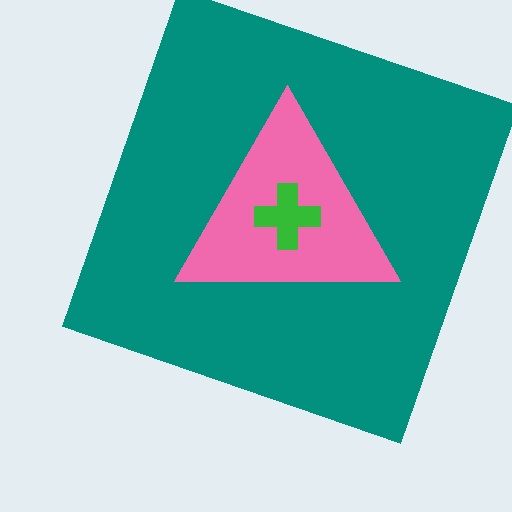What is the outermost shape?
The teal square.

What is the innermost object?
The green cross.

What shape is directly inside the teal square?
The pink triangle.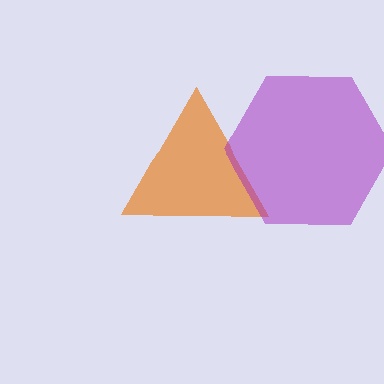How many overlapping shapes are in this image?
There are 2 overlapping shapes in the image.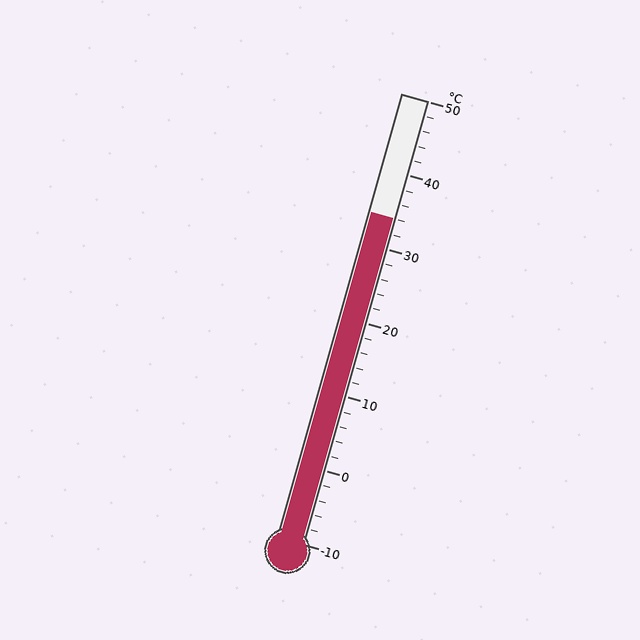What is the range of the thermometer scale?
The thermometer scale ranges from -10°C to 50°C.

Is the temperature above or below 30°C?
The temperature is above 30°C.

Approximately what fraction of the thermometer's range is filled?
The thermometer is filled to approximately 75% of its range.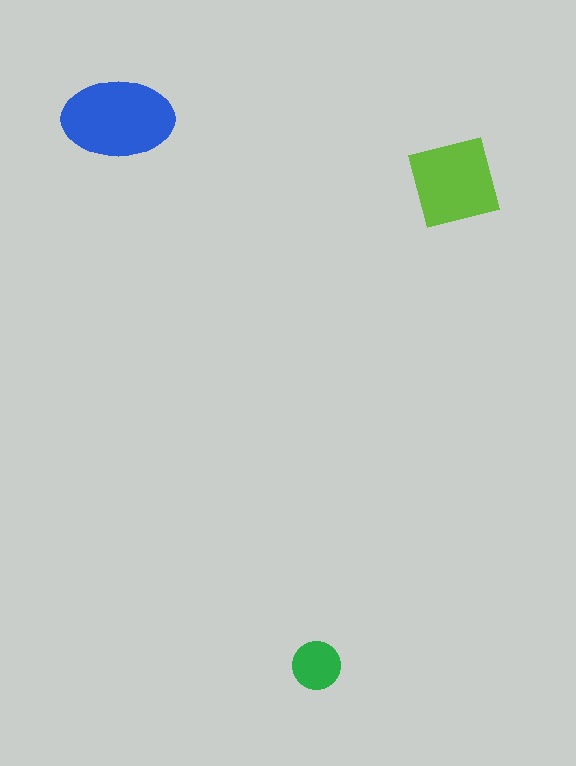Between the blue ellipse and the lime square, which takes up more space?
The blue ellipse.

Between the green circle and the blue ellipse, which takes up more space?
The blue ellipse.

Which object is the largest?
The blue ellipse.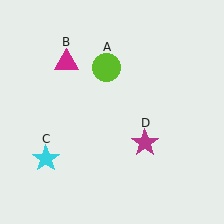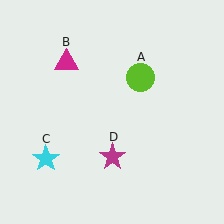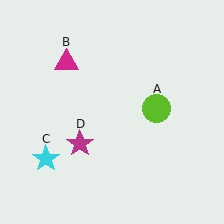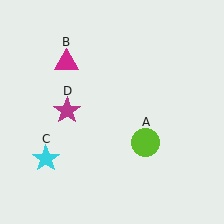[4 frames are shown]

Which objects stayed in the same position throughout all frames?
Magenta triangle (object B) and cyan star (object C) remained stationary.